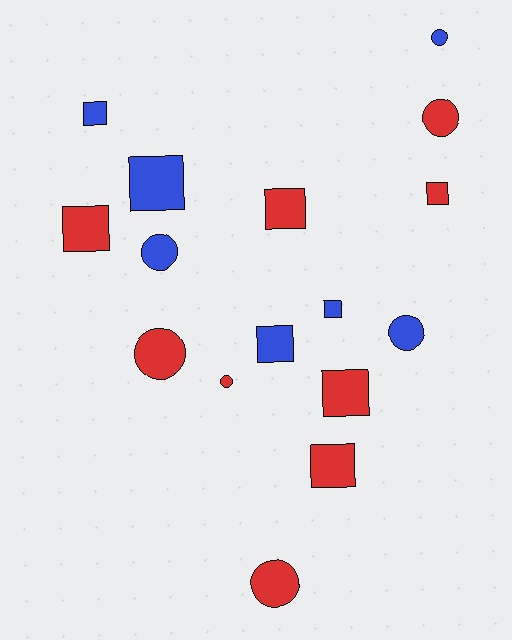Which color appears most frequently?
Red, with 9 objects.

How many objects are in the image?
There are 16 objects.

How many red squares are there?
There are 5 red squares.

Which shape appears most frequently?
Square, with 9 objects.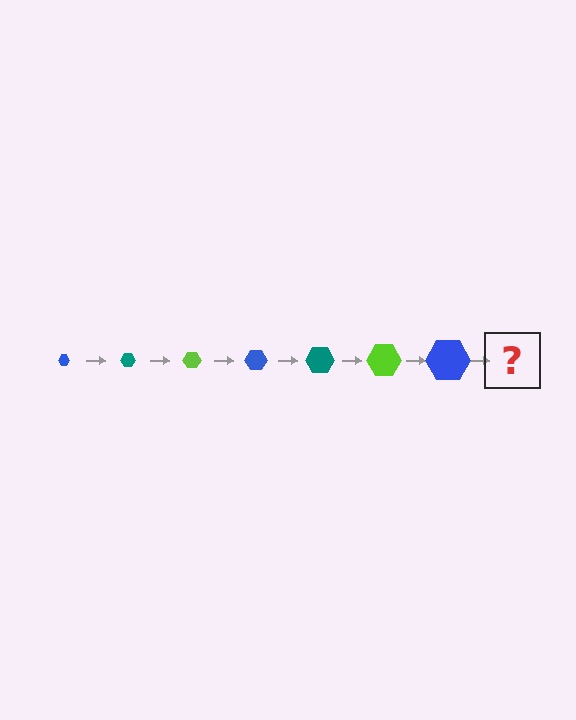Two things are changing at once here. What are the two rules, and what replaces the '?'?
The two rules are that the hexagon grows larger each step and the color cycles through blue, teal, and lime. The '?' should be a teal hexagon, larger than the previous one.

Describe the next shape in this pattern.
It should be a teal hexagon, larger than the previous one.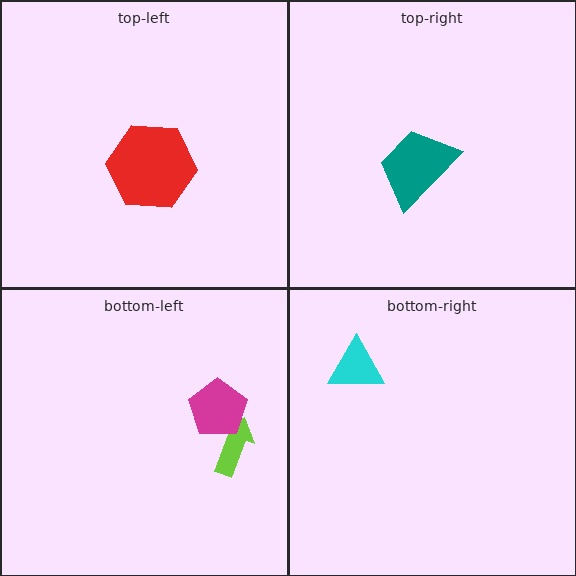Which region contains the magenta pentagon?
The bottom-left region.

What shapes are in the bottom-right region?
The cyan triangle.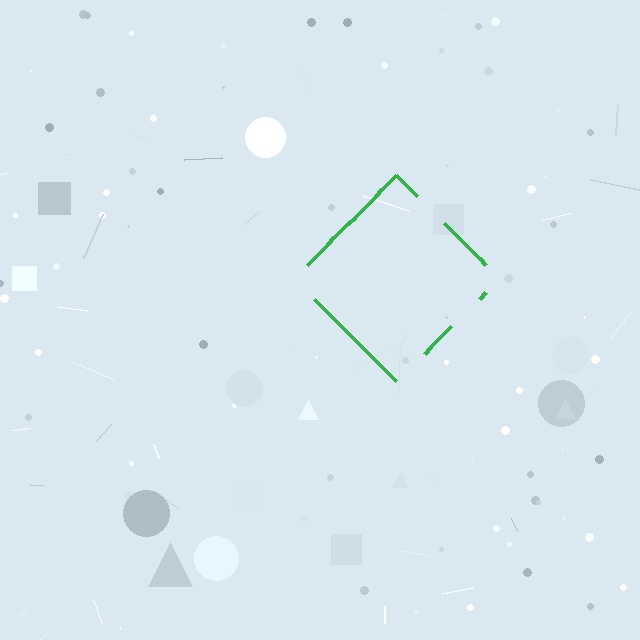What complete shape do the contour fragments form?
The contour fragments form a diamond.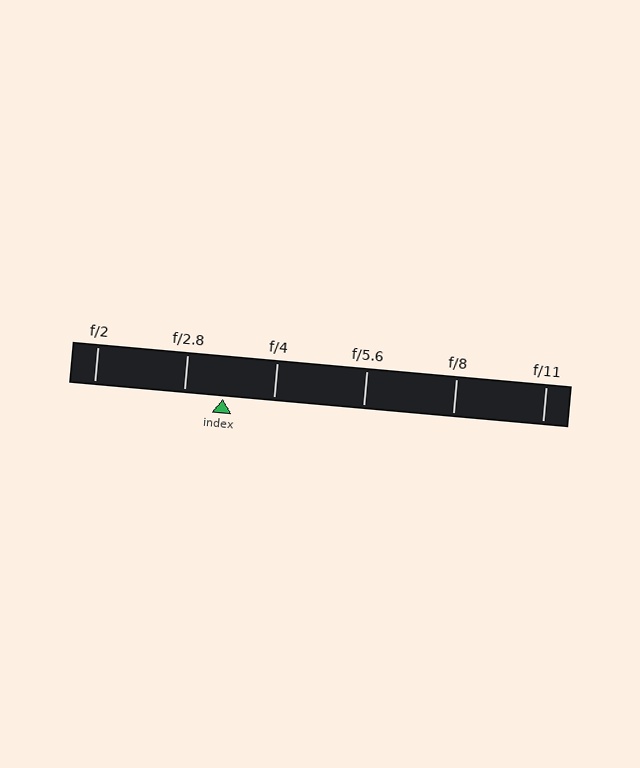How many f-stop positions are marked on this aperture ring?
There are 6 f-stop positions marked.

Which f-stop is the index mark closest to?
The index mark is closest to f/2.8.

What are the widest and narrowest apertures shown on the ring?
The widest aperture shown is f/2 and the narrowest is f/11.